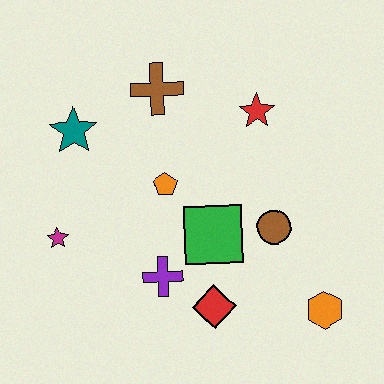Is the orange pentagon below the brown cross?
Yes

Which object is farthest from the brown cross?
The orange hexagon is farthest from the brown cross.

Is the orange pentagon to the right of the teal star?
Yes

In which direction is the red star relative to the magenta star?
The red star is to the right of the magenta star.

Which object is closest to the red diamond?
The purple cross is closest to the red diamond.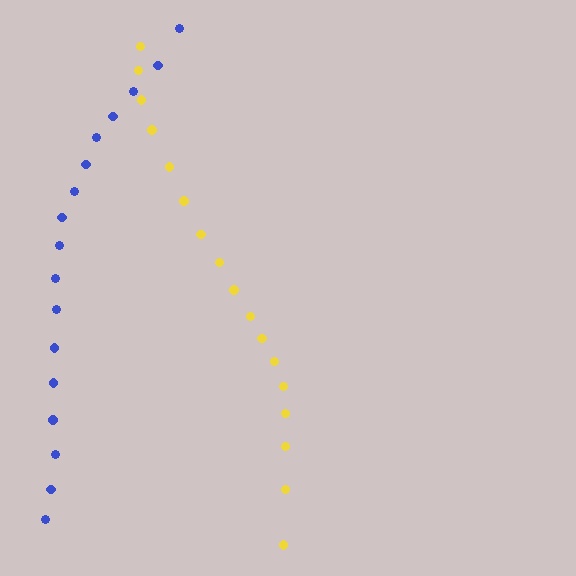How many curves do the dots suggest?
There are 2 distinct paths.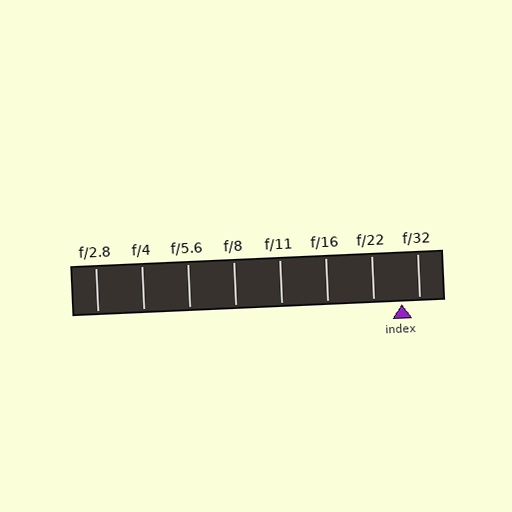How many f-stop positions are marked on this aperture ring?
There are 8 f-stop positions marked.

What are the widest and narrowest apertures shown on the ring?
The widest aperture shown is f/2.8 and the narrowest is f/32.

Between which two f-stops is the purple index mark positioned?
The index mark is between f/22 and f/32.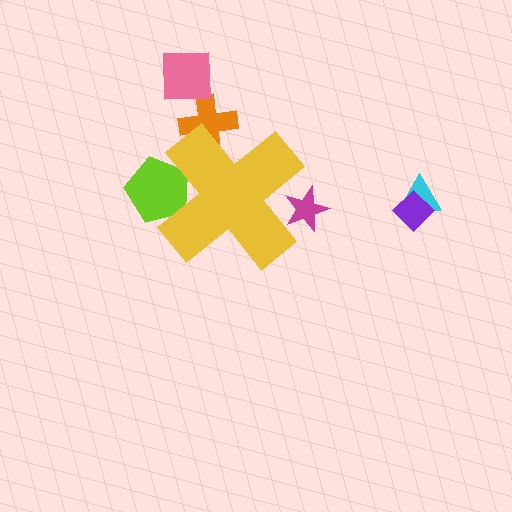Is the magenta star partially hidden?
Yes, the magenta star is partially hidden behind the yellow cross.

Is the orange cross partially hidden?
Yes, the orange cross is partially hidden behind the yellow cross.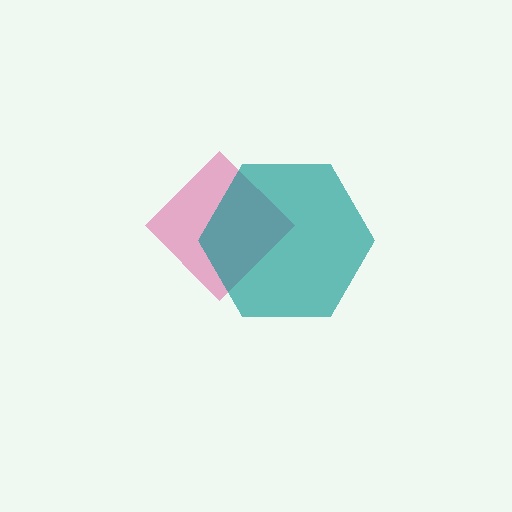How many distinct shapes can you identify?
There are 2 distinct shapes: a pink diamond, a teal hexagon.